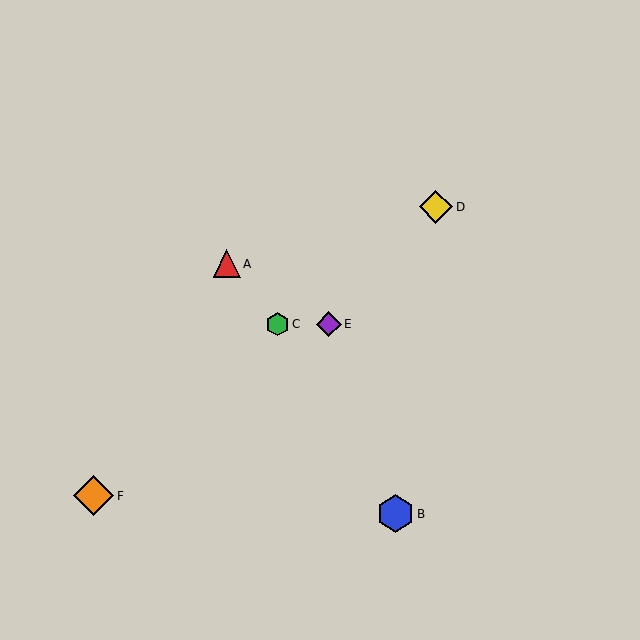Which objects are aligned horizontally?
Objects C, E are aligned horizontally.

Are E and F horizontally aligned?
No, E is at y≈324 and F is at y≈496.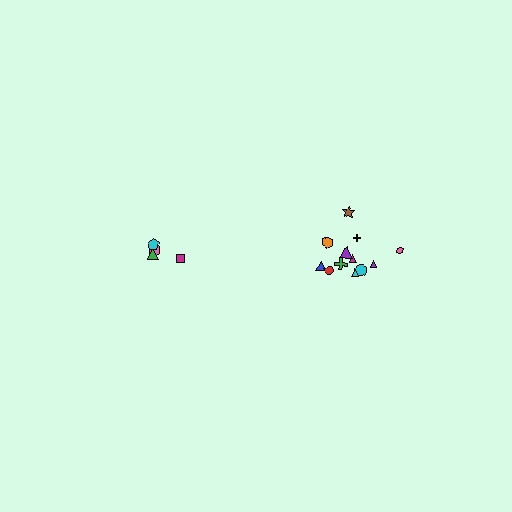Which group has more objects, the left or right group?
The right group.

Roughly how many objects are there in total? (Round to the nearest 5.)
Roughly 15 objects in total.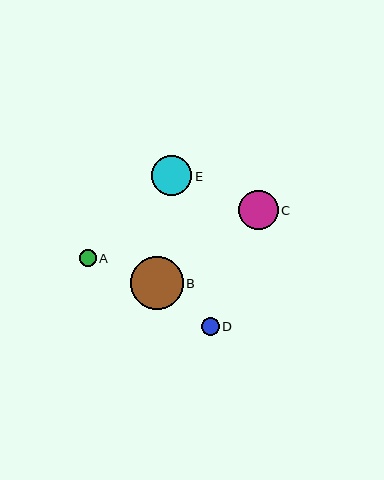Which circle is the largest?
Circle B is the largest with a size of approximately 53 pixels.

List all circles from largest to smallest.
From largest to smallest: B, E, C, D, A.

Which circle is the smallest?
Circle A is the smallest with a size of approximately 17 pixels.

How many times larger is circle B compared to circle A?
Circle B is approximately 3.2 times the size of circle A.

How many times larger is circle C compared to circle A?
Circle C is approximately 2.4 times the size of circle A.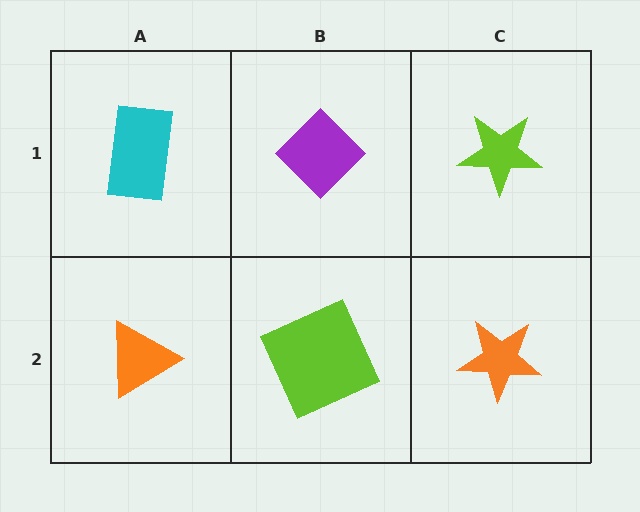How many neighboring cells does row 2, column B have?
3.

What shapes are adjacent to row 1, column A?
An orange triangle (row 2, column A), a purple diamond (row 1, column B).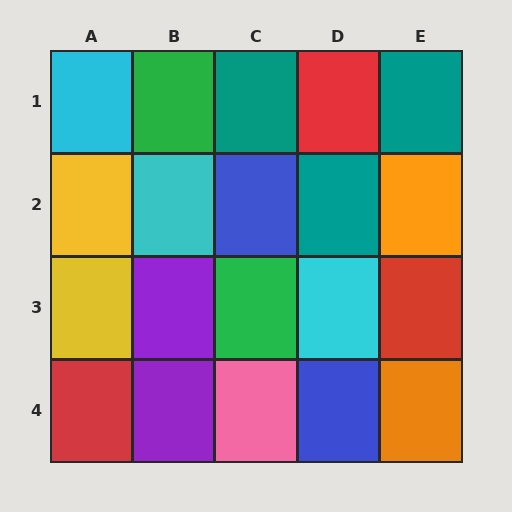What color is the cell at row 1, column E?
Teal.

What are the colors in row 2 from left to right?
Yellow, cyan, blue, teal, orange.